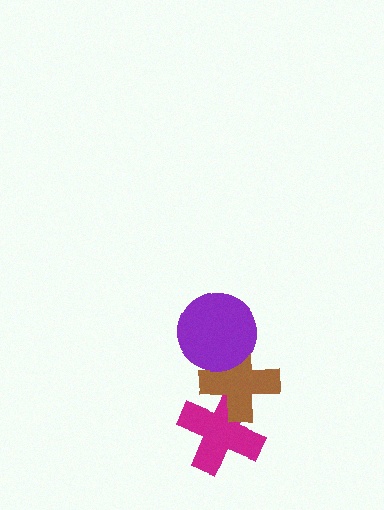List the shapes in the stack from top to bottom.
From top to bottom: the purple circle, the brown cross, the magenta cross.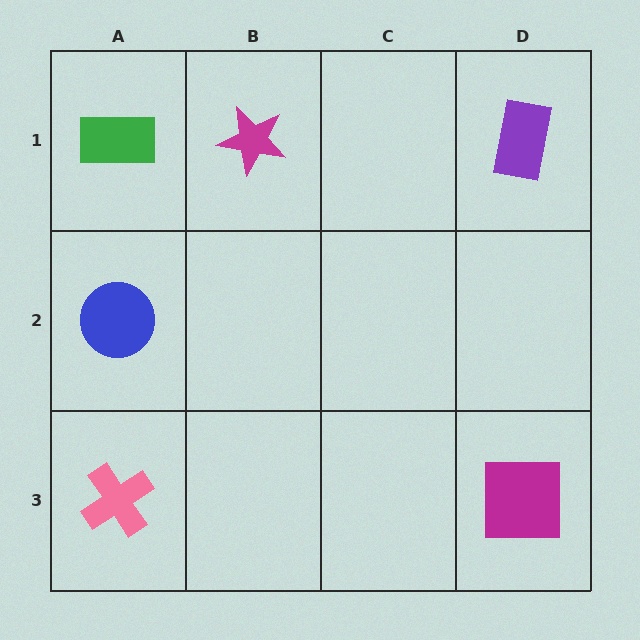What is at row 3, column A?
A pink cross.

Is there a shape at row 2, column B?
No, that cell is empty.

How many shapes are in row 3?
2 shapes.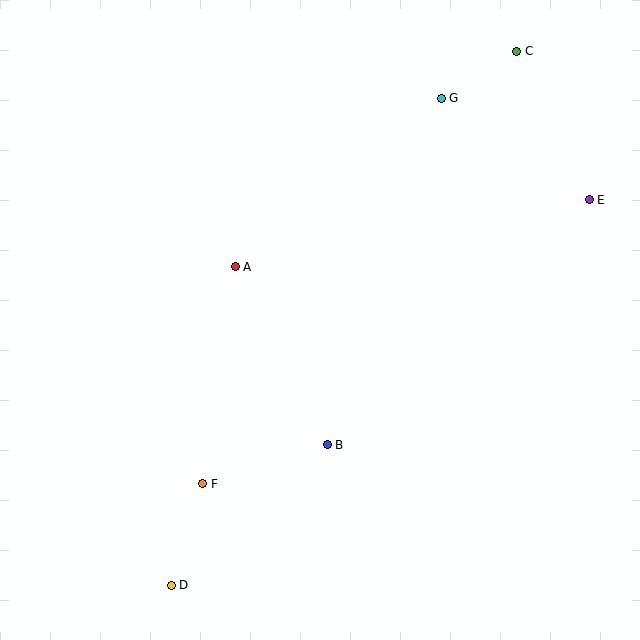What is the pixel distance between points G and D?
The distance between G and D is 557 pixels.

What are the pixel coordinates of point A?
Point A is at (235, 267).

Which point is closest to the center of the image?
Point A at (235, 267) is closest to the center.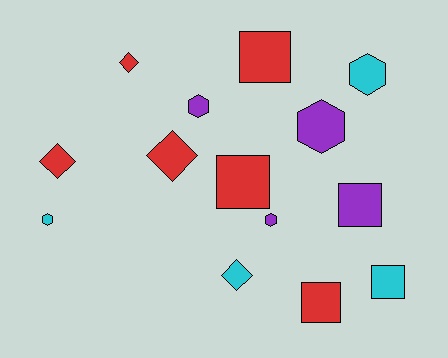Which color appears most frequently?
Red, with 6 objects.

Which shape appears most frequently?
Square, with 5 objects.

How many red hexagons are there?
There are no red hexagons.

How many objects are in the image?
There are 14 objects.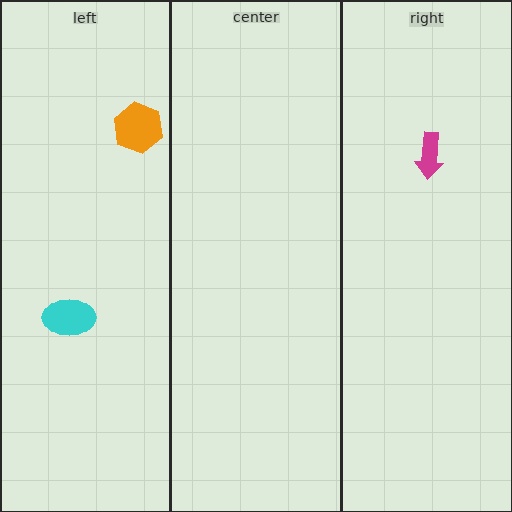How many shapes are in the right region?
1.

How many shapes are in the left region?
2.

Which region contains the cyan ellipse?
The left region.